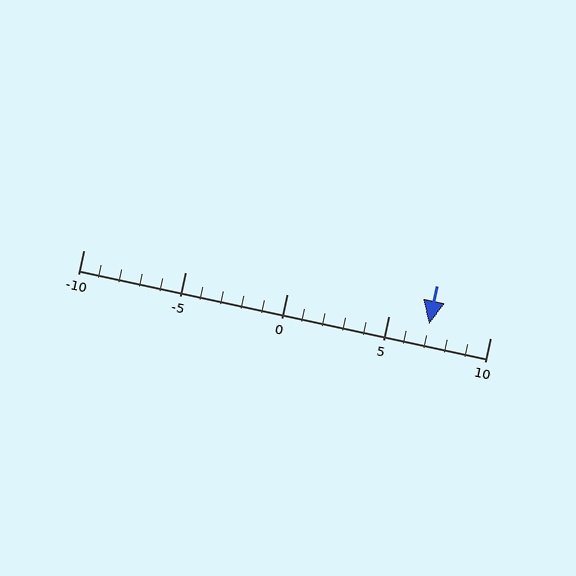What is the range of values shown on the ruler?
The ruler shows values from -10 to 10.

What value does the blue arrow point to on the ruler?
The blue arrow points to approximately 7.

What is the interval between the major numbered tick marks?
The major tick marks are spaced 5 units apart.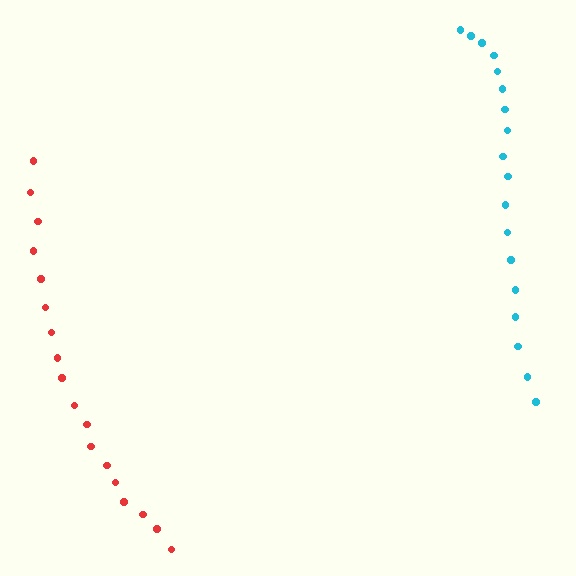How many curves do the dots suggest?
There are 2 distinct paths.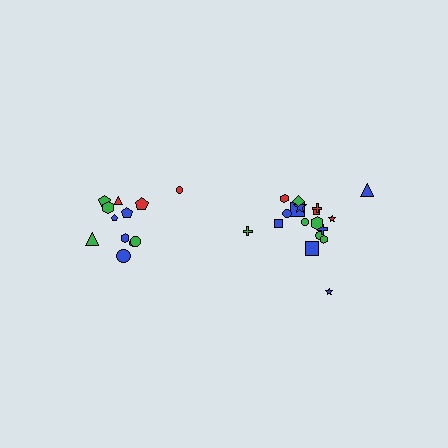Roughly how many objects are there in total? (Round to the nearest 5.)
Roughly 30 objects in total.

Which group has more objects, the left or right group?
The right group.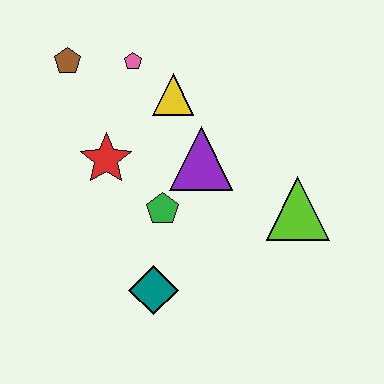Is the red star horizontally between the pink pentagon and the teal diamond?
No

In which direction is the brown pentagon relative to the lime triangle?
The brown pentagon is to the left of the lime triangle.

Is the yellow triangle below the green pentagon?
No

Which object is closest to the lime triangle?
The purple triangle is closest to the lime triangle.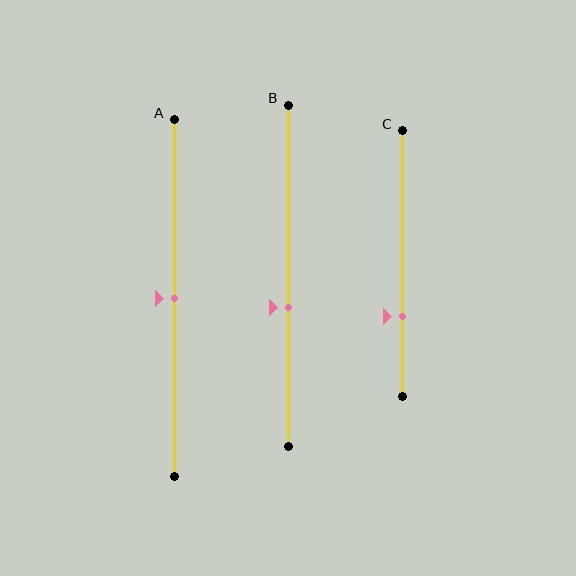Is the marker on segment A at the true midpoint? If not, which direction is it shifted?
Yes, the marker on segment A is at the true midpoint.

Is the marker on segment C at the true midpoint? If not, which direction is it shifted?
No, the marker on segment C is shifted downward by about 20% of the segment length.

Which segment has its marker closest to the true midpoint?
Segment A has its marker closest to the true midpoint.